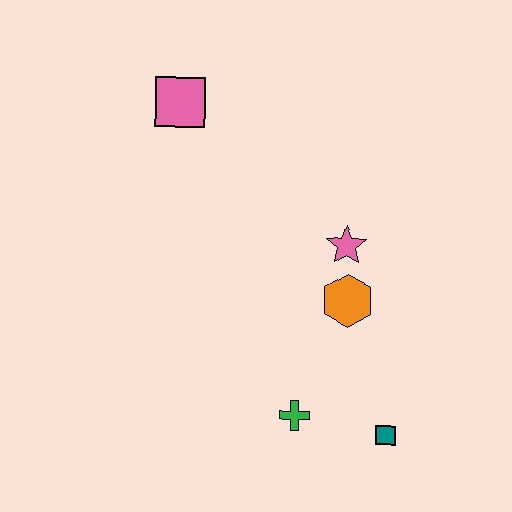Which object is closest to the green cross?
The teal square is closest to the green cross.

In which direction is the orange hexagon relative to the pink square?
The orange hexagon is below the pink square.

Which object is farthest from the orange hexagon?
The pink square is farthest from the orange hexagon.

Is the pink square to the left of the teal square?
Yes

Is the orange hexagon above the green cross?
Yes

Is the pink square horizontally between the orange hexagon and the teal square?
No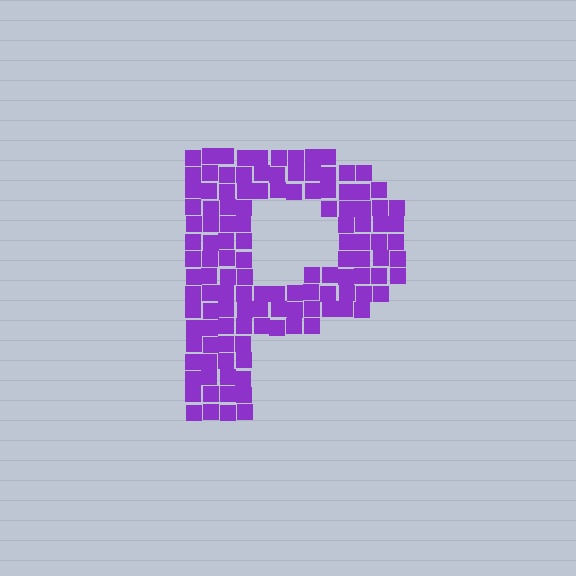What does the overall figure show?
The overall figure shows the letter P.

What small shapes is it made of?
It is made of small squares.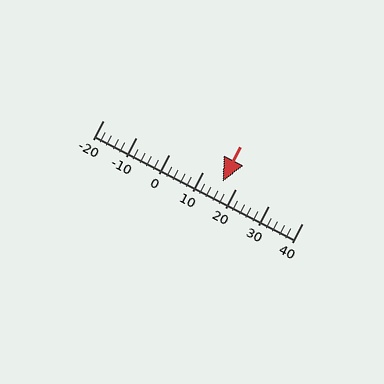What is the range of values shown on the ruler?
The ruler shows values from -20 to 40.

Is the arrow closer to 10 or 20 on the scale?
The arrow is closer to 20.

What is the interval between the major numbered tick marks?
The major tick marks are spaced 10 units apart.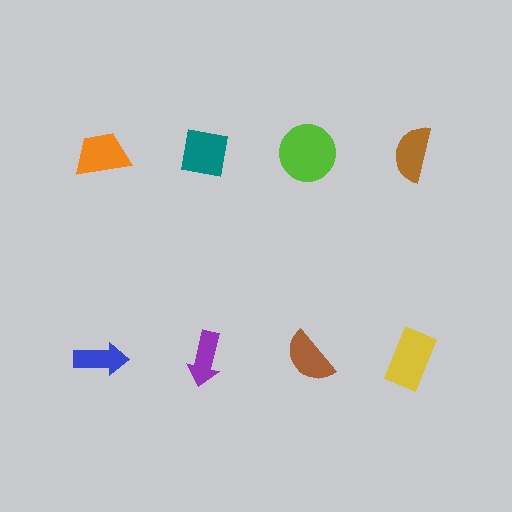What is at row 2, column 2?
A purple arrow.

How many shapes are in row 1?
4 shapes.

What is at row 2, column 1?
A blue arrow.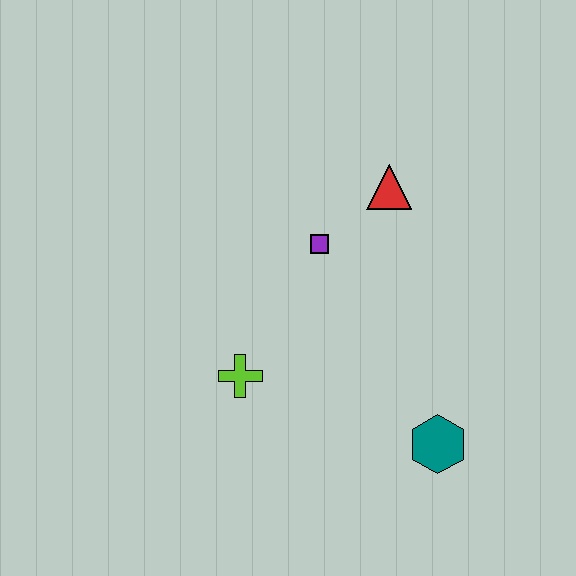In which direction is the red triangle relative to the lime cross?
The red triangle is above the lime cross.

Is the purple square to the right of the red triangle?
No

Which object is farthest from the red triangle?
The teal hexagon is farthest from the red triangle.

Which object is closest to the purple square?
The red triangle is closest to the purple square.